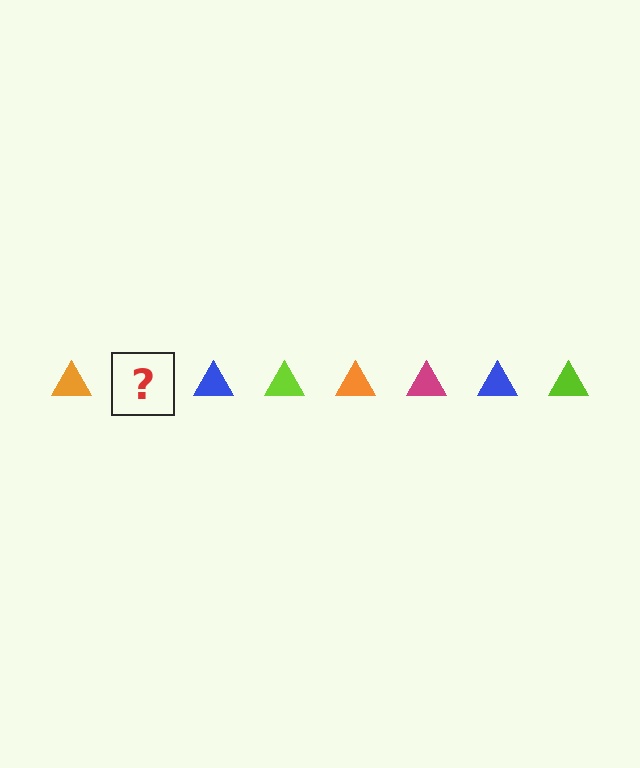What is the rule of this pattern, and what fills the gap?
The rule is that the pattern cycles through orange, magenta, blue, lime triangles. The gap should be filled with a magenta triangle.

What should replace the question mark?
The question mark should be replaced with a magenta triangle.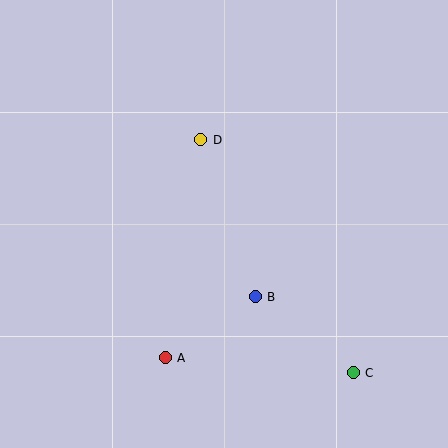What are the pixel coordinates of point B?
Point B is at (255, 297).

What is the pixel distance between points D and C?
The distance between D and C is 279 pixels.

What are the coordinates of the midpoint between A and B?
The midpoint between A and B is at (210, 327).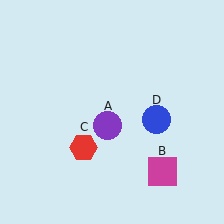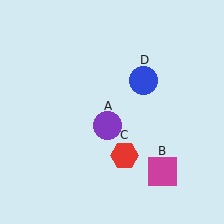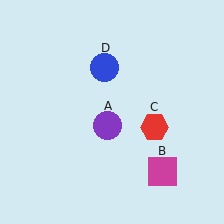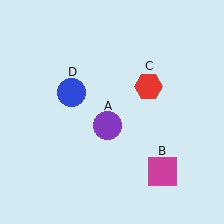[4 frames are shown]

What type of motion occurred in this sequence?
The red hexagon (object C), blue circle (object D) rotated counterclockwise around the center of the scene.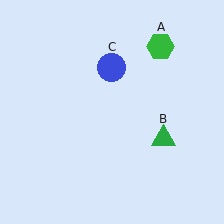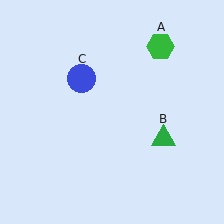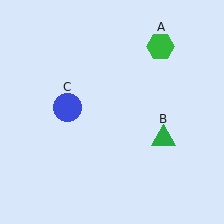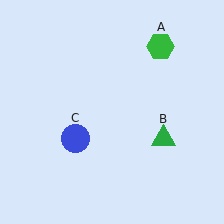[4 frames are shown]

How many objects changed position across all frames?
1 object changed position: blue circle (object C).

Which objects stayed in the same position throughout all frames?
Green hexagon (object A) and green triangle (object B) remained stationary.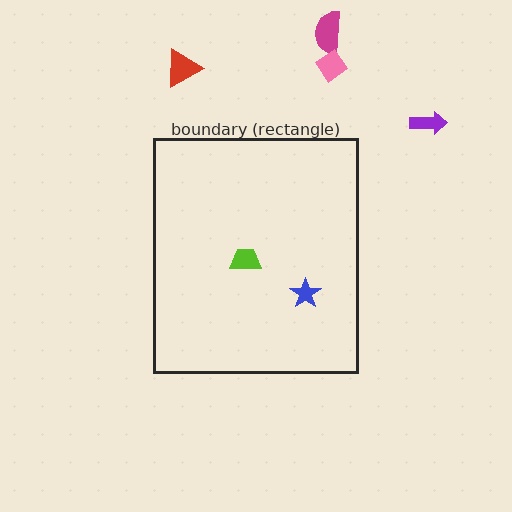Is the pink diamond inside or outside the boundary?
Outside.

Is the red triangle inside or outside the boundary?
Outside.